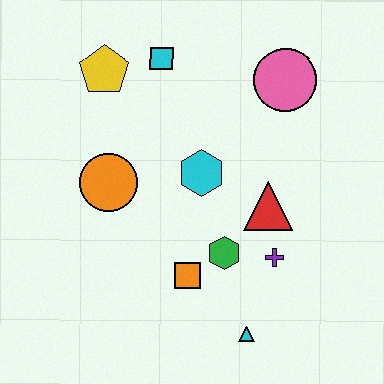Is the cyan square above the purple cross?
Yes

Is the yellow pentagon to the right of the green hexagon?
No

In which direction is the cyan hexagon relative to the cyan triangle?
The cyan hexagon is above the cyan triangle.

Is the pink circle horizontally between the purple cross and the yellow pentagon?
No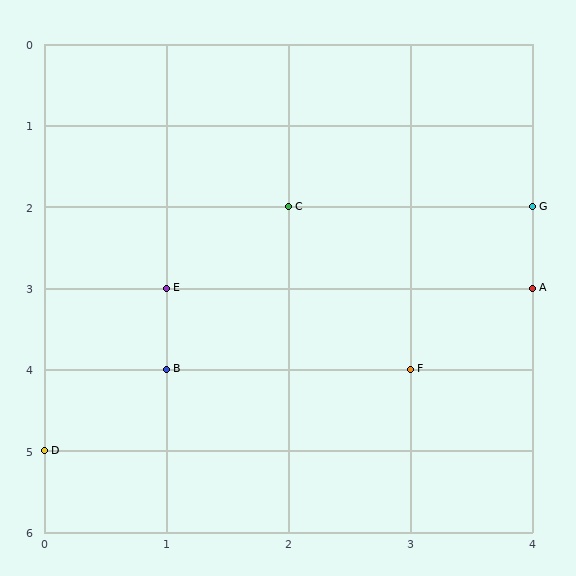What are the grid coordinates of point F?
Point F is at grid coordinates (3, 4).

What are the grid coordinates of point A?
Point A is at grid coordinates (4, 3).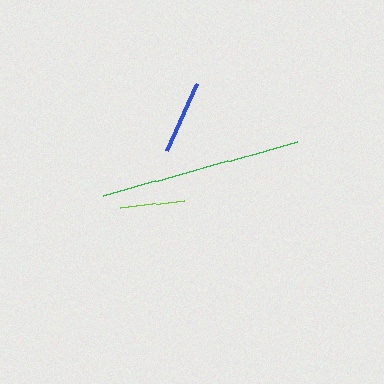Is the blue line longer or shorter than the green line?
The green line is longer than the blue line.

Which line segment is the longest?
The green line is the longest at approximately 200 pixels.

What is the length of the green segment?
The green segment is approximately 200 pixels long.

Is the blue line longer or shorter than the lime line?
The blue line is longer than the lime line.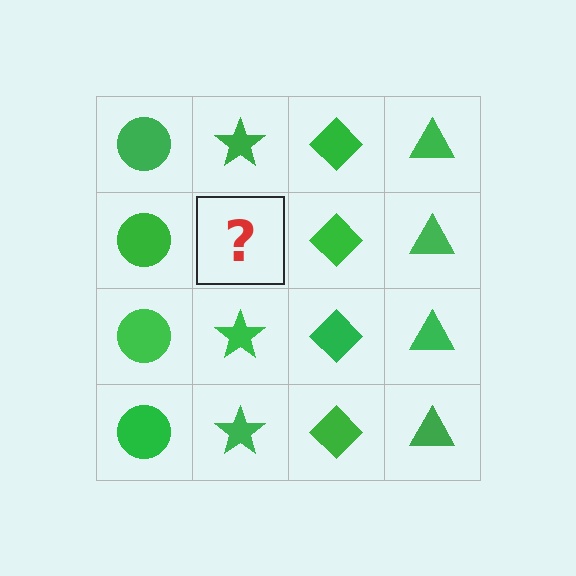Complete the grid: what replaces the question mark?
The question mark should be replaced with a green star.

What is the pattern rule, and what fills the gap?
The rule is that each column has a consistent shape. The gap should be filled with a green star.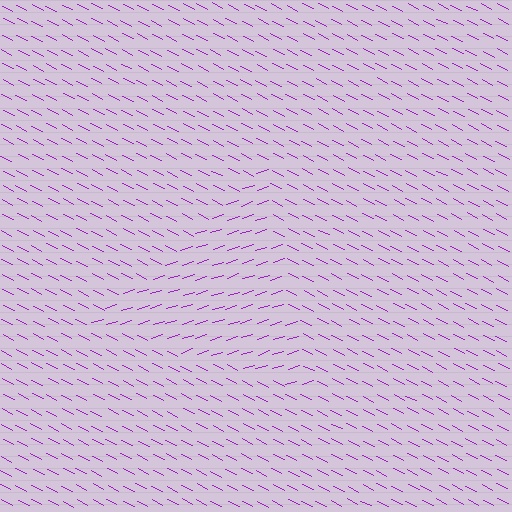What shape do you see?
I see a triangle.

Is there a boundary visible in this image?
Yes, there is a texture boundary formed by a change in line orientation.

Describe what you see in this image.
The image is filled with small purple line segments. A triangle region in the image has lines oriented differently from the surrounding lines, creating a visible texture boundary.